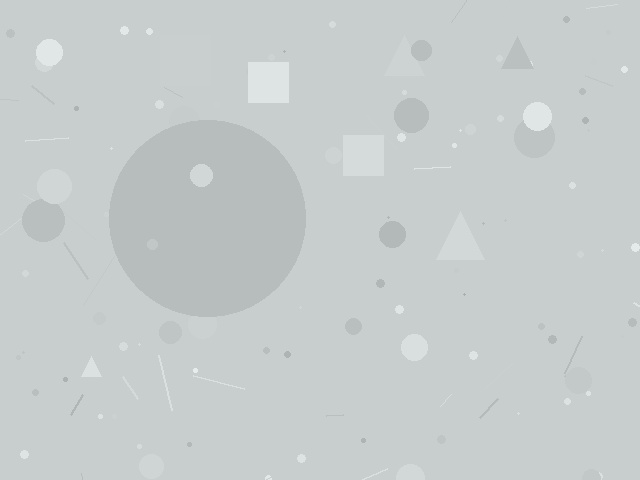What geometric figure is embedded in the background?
A circle is embedded in the background.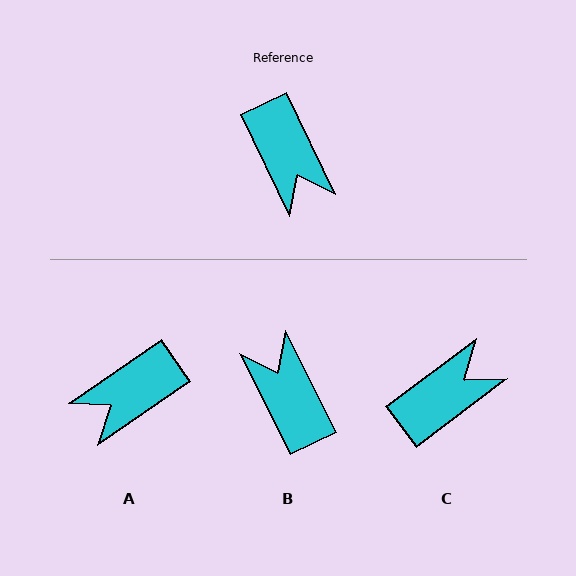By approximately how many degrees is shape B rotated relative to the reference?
Approximately 179 degrees clockwise.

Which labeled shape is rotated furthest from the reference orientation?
B, about 179 degrees away.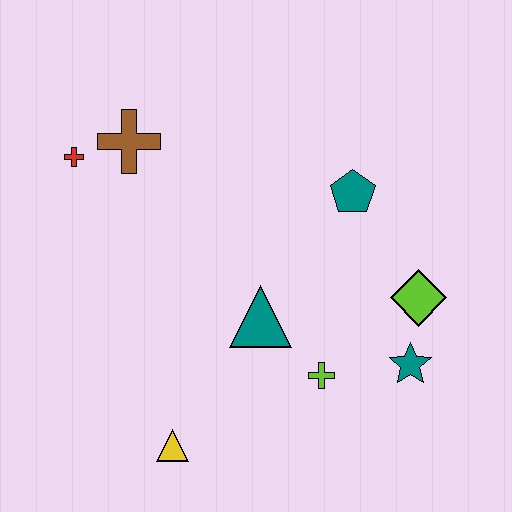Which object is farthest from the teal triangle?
The red cross is farthest from the teal triangle.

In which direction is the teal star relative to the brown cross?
The teal star is to the right of the brown cross.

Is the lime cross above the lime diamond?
No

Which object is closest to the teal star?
The lime diamond is closest to the teal star.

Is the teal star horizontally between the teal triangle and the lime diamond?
Yes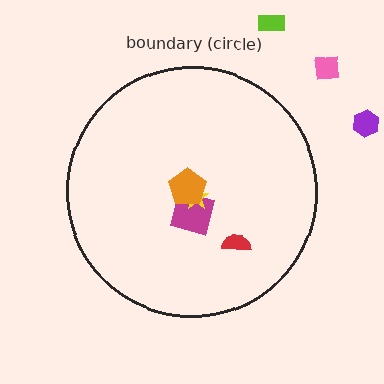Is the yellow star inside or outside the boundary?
Inside.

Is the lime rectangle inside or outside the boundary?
Outside.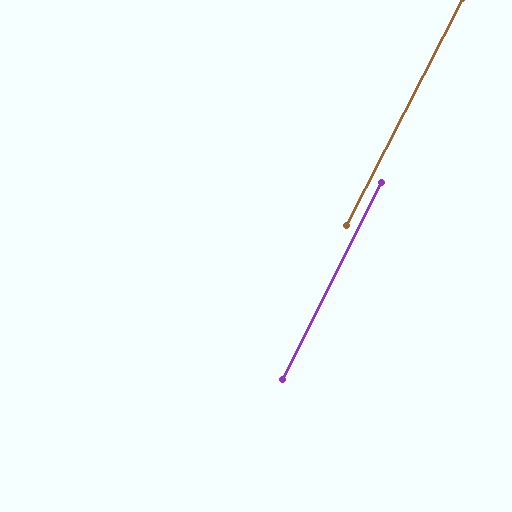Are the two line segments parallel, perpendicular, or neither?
Parallel — their directions differ by only 0.3°.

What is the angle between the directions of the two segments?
Approximately 0 degrees.